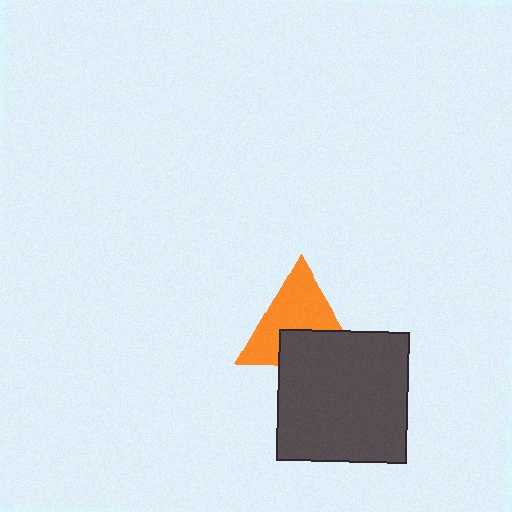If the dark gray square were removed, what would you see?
You would see the complete orange triangle.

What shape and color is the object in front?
The object in front is a dark gray square.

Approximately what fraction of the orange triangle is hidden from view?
Roughly 38% of the orange triangle is hidden behind the dark gray square.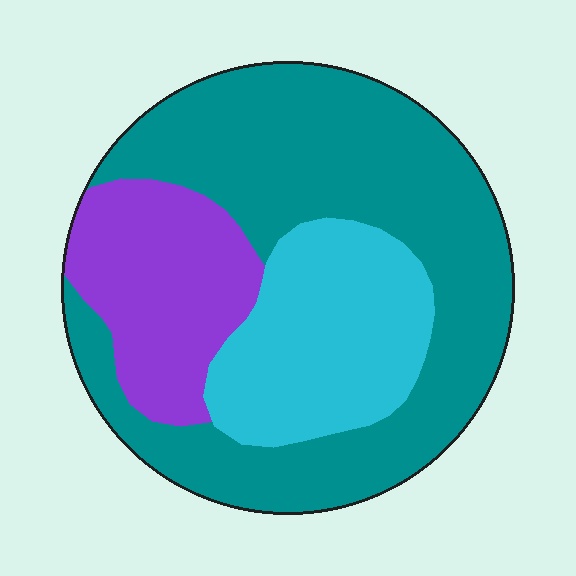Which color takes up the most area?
Teal, at roughly 55%.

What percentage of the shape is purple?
Purple takes up about one fifth (1/5) of the shape.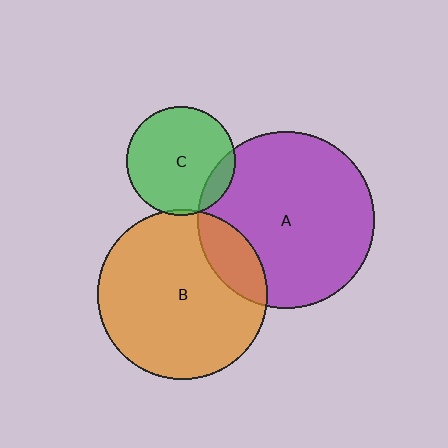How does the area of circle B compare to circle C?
Approximately 2.4 times.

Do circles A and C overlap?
Yes.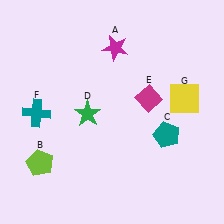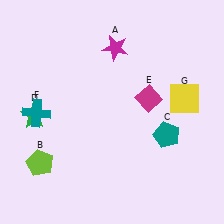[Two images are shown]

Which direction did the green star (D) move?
The green star (D) moved left.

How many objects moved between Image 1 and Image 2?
1 object moved between the two images.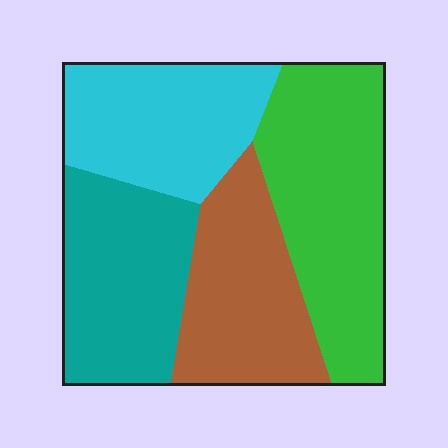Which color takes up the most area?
Green, at roughly 30%.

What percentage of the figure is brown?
Brown covers about 20% of the figure.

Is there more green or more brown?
Green.